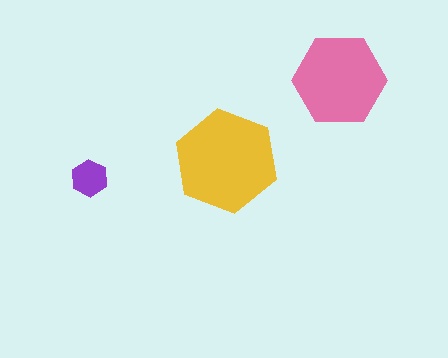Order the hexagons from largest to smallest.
the yellow one, the pink one, the purple one.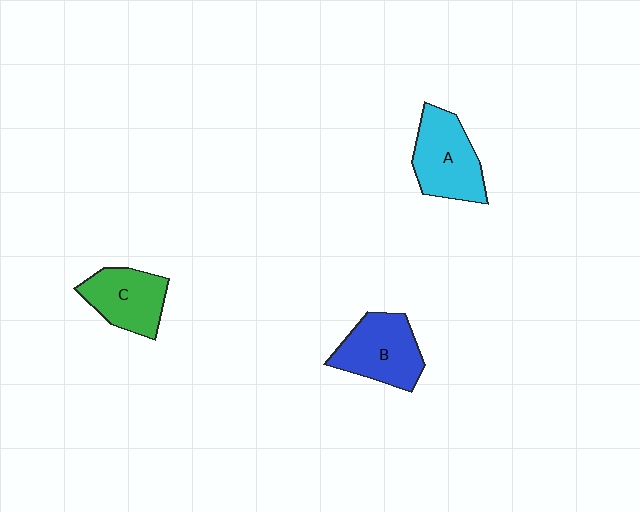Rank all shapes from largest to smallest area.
From largest to smallest: A (cyan), B (blue), C (green).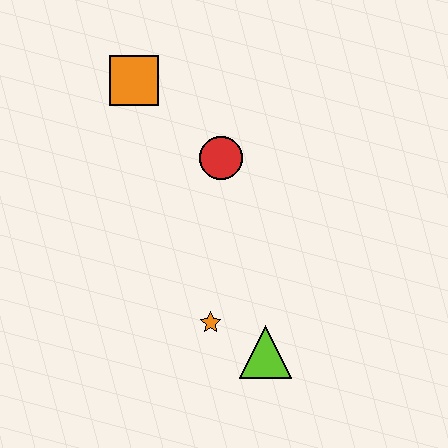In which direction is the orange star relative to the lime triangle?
The orange star is to the left of the lime triangle.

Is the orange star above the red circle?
No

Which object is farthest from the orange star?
The orange square is farthest from the orange star.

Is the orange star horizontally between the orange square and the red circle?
Yes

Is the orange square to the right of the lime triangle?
No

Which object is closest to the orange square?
The red circle is closest to the orange square.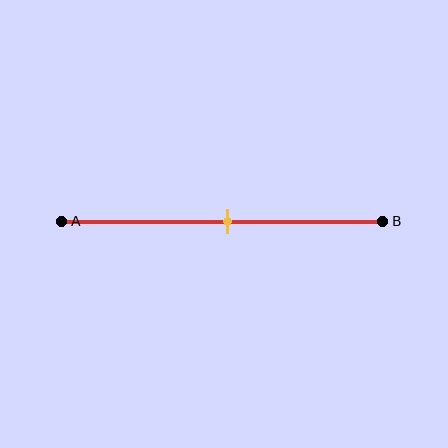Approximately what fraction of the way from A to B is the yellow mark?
The yellow mark is approximately 50% of the way from A to B.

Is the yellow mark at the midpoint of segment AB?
Yes, the mark is approximately at the midpoint.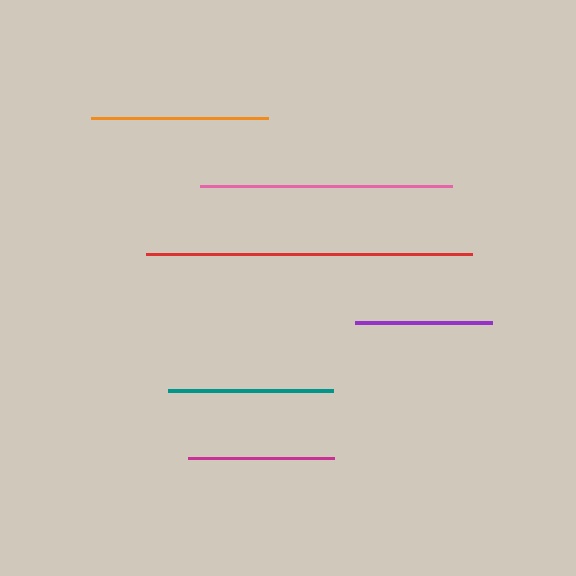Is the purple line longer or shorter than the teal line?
The teal line is longer than the purple line.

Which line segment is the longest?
The red line is the longest at approximately 326 pixels.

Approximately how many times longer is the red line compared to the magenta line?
The red line is approximately 2.2 times the length of the magenta line.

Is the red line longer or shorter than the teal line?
The red line is longer than the teal line.